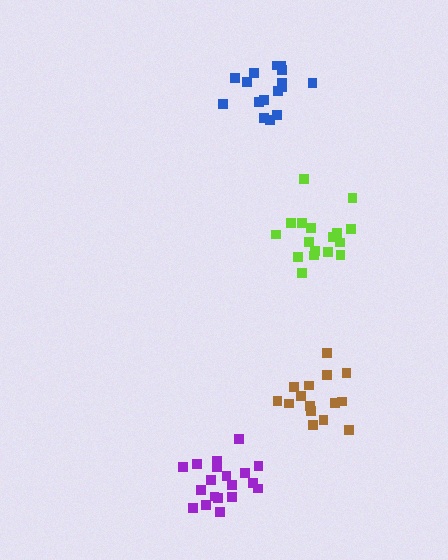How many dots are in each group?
Group 1: 16 dots, Group 2: 15 dots, Group 3: 19 dots, Group 4: 17 dots (67 total).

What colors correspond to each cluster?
The clusters are colored: blue, brown, purple, lime.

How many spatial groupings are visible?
There are 4 spatial groupings.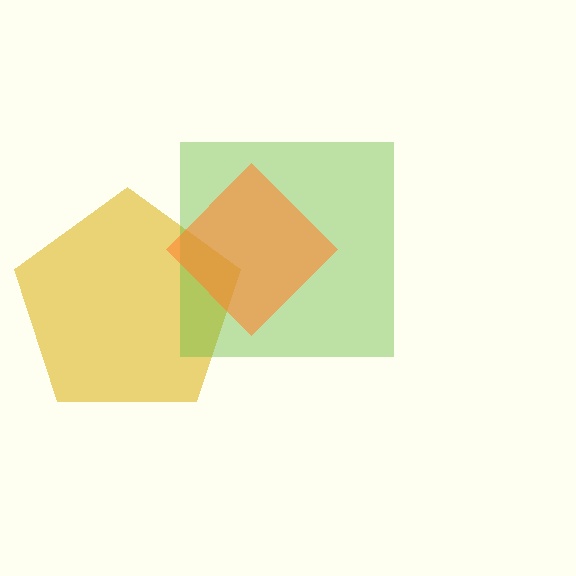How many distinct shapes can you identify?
There are 3 distinct shapes: a yellow pentagon, a lime square, an orange diamond.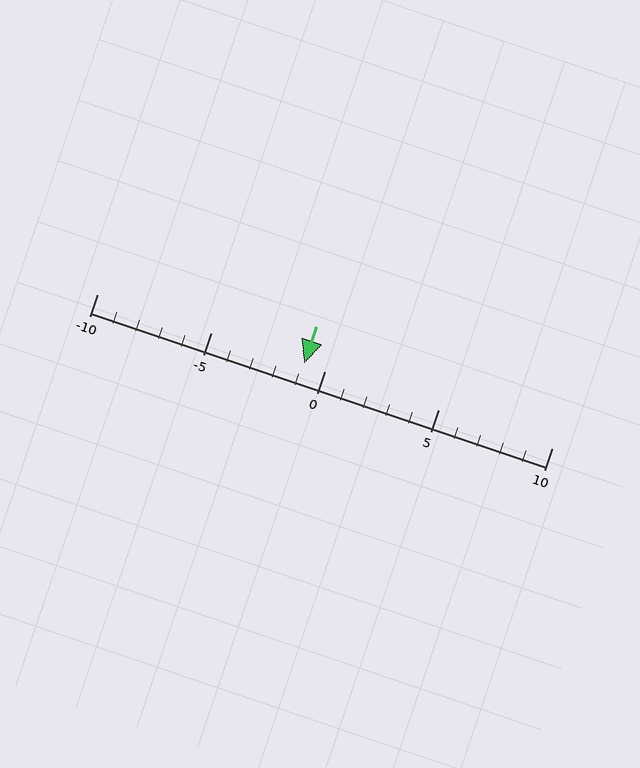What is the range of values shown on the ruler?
The ruler shows values from -10 to 10.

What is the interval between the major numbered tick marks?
The major tick marks are spaced 5 units apart.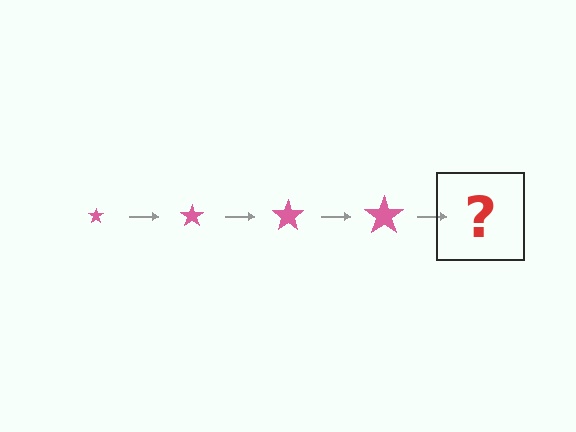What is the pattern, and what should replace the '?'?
The pattern is that the star gets progressively larger each step. The '?' should be a pink star, larger than the previous one.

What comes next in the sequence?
The next element should be a pink star, larger than the previous one.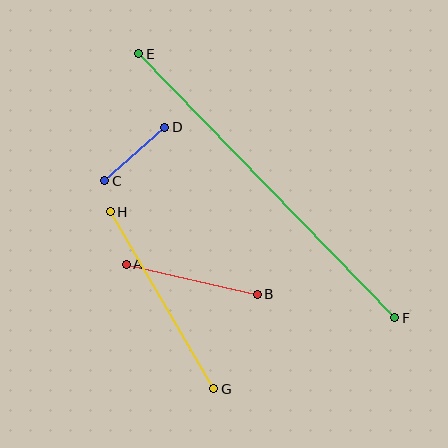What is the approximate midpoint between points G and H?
The midpoint is at approximately (162, 300) pixels.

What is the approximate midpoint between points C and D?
The midpoint is at approximately (135, 154) pixels.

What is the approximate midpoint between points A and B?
The midpoint is at approximately (192, 279) pixels.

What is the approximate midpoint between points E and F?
The midpoint is at approximately (267, 186) pixels.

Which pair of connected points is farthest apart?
Points E and F are farthest apart.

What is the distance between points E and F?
The distance is approximately 367 pixels.